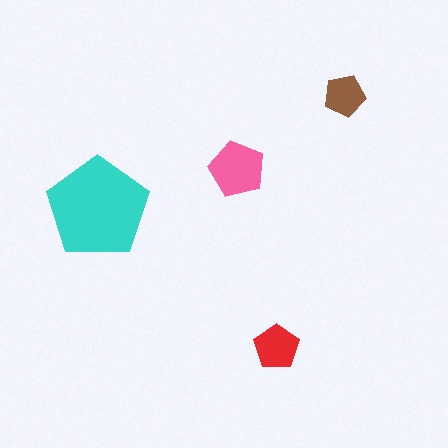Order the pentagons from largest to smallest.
the cyan one, the pink one, the red one, the brown one.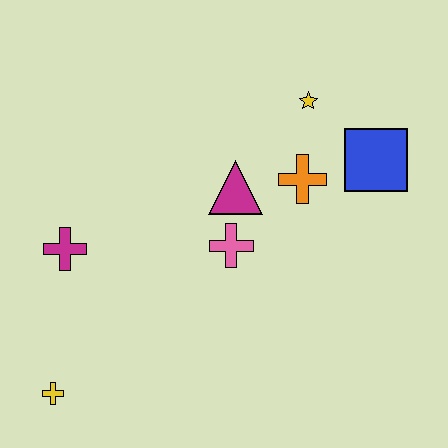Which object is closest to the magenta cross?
The yellow cross is closest to the magenta cross.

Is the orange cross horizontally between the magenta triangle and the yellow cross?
No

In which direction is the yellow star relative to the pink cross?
The yellow star is above the pink cross.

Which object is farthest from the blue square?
The yellow cross is farthest from the blue square.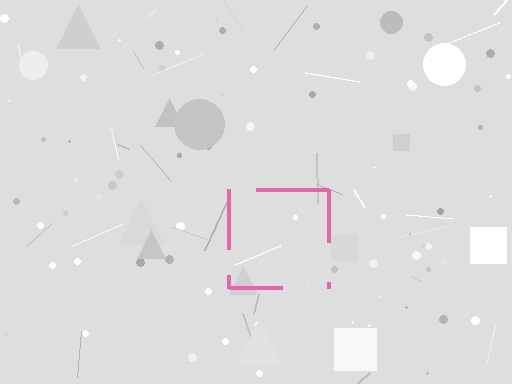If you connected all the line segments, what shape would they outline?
They would outline a square.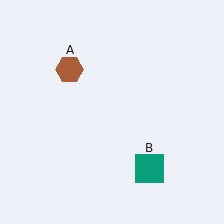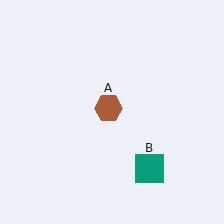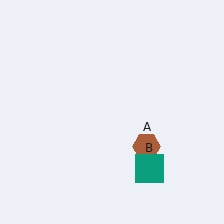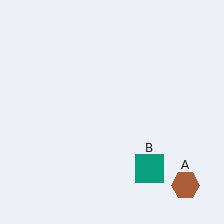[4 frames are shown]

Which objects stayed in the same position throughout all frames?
Teal square (object B) remained stationary.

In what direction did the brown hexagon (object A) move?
The brown hexagon (object A) moved down and to the right.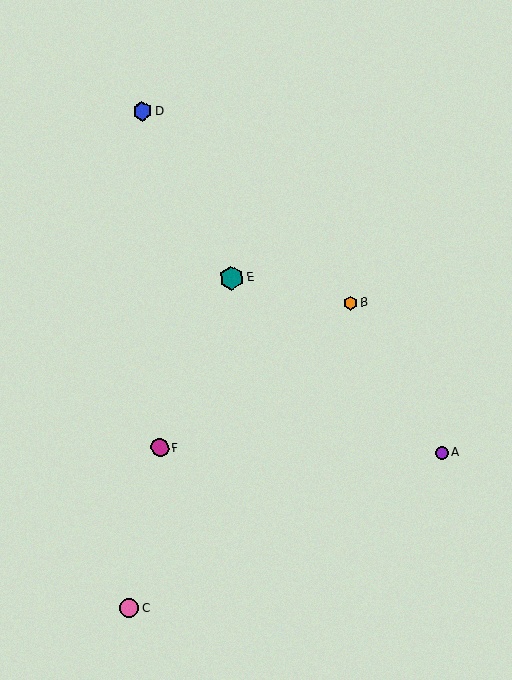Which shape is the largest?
The teal hexagon (labeled E) is the largest.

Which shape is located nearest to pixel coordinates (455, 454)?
The purple circle (labeled A) at (442, 453) is nearest to that location.